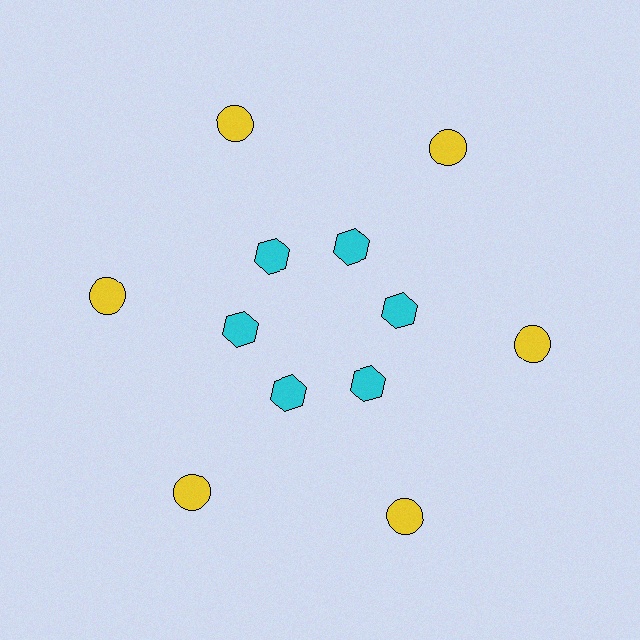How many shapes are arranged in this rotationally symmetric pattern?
There are 12 shapes, arranged in 6 groups of 2.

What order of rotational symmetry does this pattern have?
This pattern has 6-fold rotational symmetry.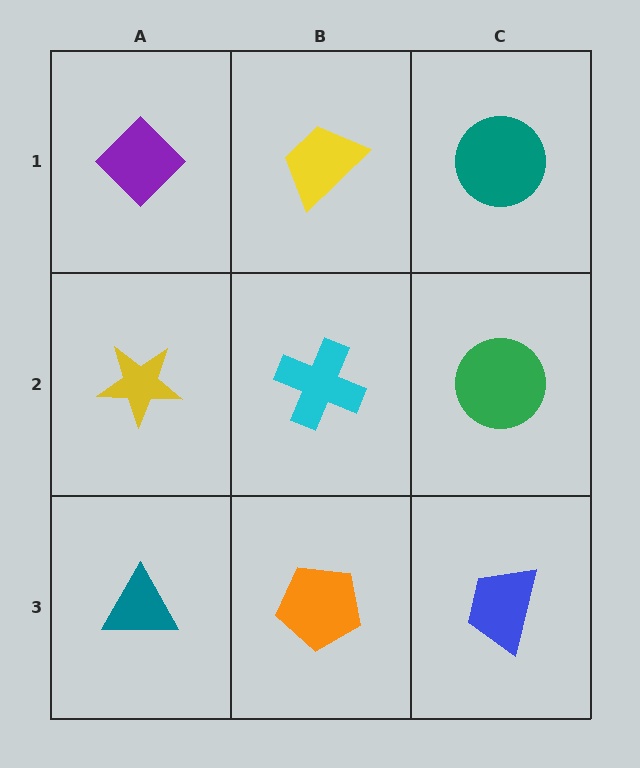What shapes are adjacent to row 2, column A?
A purple diamond (row 1, column A), a teal triangle (row 3, column A), a cyan cross (row 2, column B).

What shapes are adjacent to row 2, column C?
A teal circle (row 1, column C), a blue trapezoid (row 3, column C), a cyan cross (row 2, column B).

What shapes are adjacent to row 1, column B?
A cyan cross (row 2, column B), a purple diamond (row 1, column A), a teal circle (row 1, column C).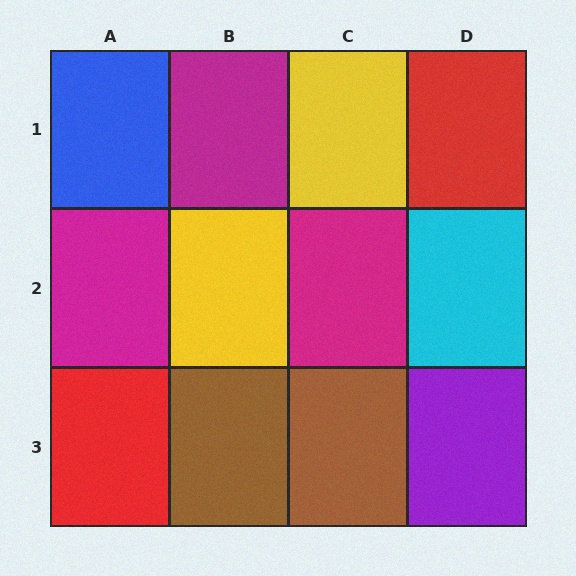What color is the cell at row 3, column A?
Red.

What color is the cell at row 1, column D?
Red.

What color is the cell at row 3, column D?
Purple.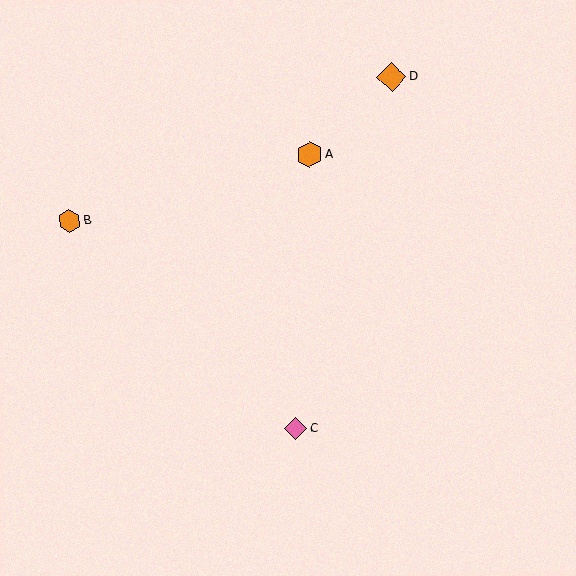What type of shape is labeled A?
Shape A is an orange hexagon.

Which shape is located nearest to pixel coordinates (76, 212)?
The orange hexagon (labeled B) at (69, 221) is nearest to that location.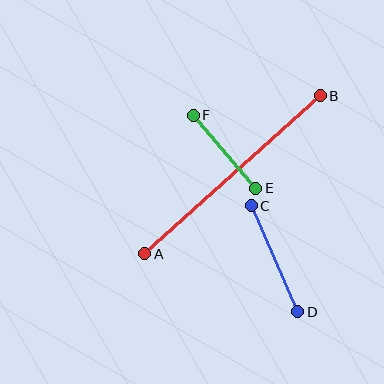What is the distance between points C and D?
The distance is approximately 116 pixels.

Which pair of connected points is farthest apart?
Points A and B are farthest apart.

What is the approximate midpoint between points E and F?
The midpoint is at approximately (225, 152) pixels.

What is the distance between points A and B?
The distance is approximately 236 pixels.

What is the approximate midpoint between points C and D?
The midpoint is at approximately (274, 259) pixels.